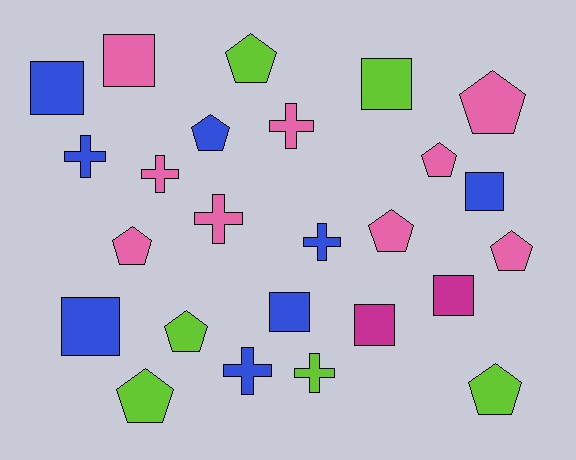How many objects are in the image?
There are 25 objects.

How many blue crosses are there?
There are 3 blue crosses.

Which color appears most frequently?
Pink, with 9 objects.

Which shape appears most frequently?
Pentagon, with 10 objects.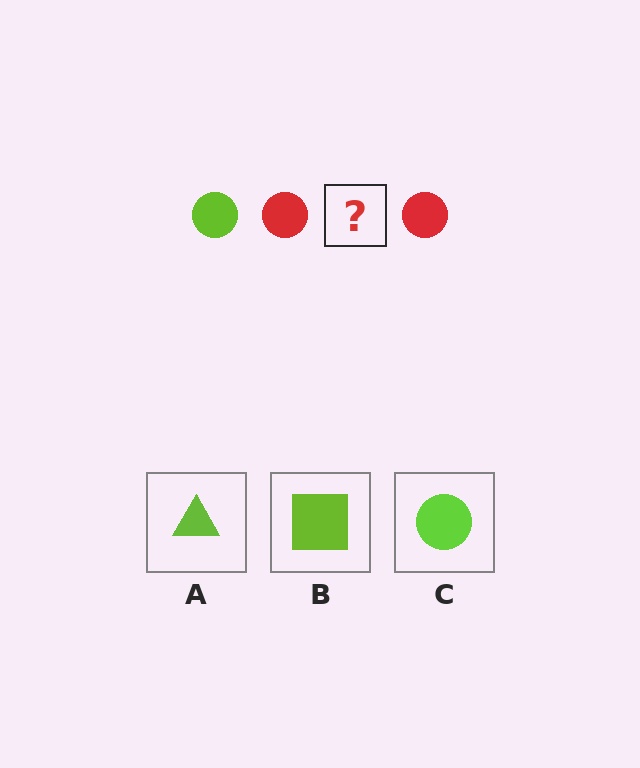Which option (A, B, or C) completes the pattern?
C.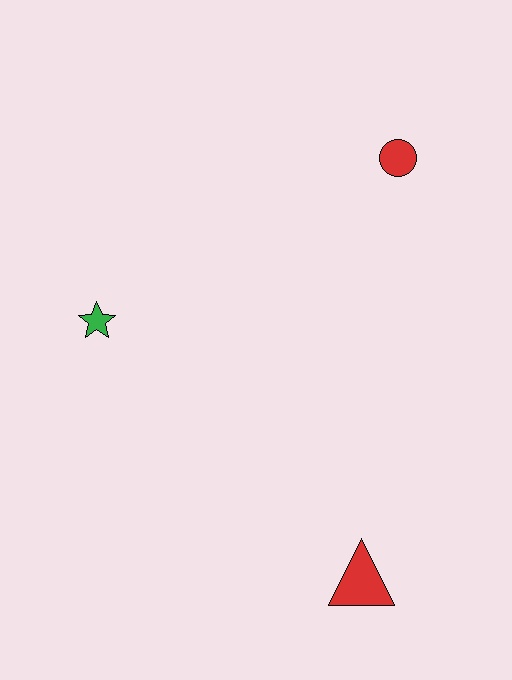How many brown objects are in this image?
There are no brown objects.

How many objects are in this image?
There are 3 objects.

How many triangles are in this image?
There is 1 triangle.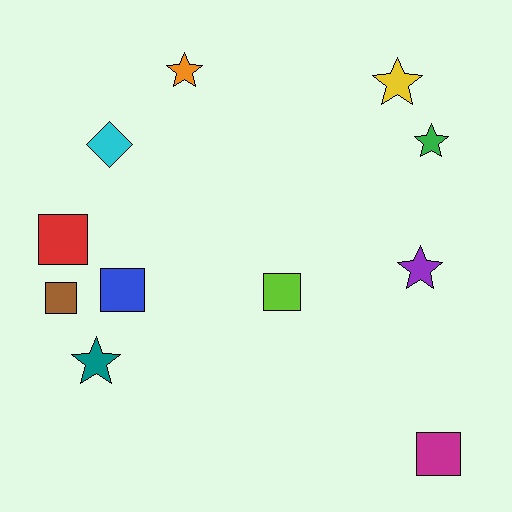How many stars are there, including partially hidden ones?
There are 5 stars.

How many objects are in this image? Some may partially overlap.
There are 11 objects.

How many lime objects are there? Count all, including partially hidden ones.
There is 1 lime object.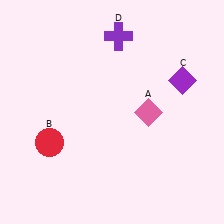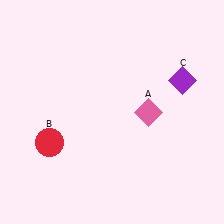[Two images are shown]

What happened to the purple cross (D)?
The purple cross (D) was removed in Image 2. It was in the top-right area of Image 1.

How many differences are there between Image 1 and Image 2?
There is 1 difference between the two images.